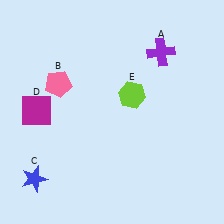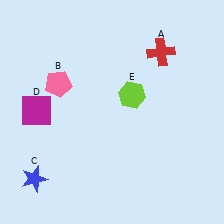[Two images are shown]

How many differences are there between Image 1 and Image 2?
There is 1 difference between the two images.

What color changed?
The cross (A) changed from purple in Image 1 to red in Image 2.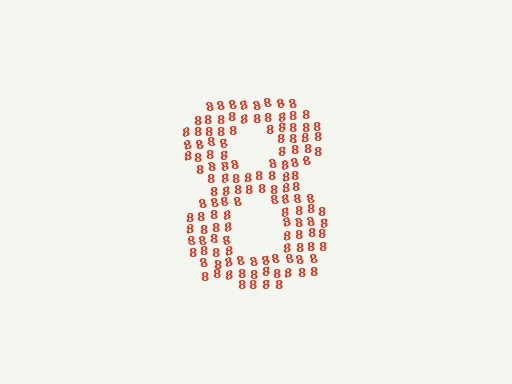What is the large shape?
The large shape is the digit 8.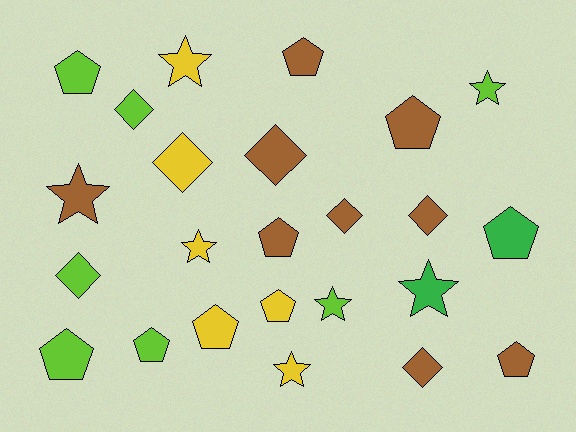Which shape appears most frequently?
Pentagon, with 10 objects.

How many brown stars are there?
There is 1 brown star.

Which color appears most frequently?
Brown, with 9 objects.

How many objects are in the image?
There are 24 objects.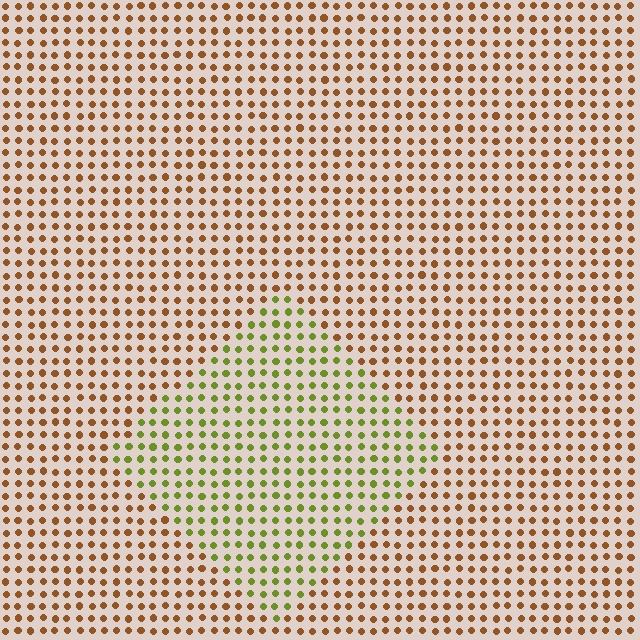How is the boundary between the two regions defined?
The boundary is defined purely by a slight shift in hue (about 56 degrees). Spacing, size, and orientation are identical on both sides.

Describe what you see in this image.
The image is filled with small brown elements in a uniform arrangement. A diamond-shaped region is visible where the elements are tinted to a slightly different hue, forming a subtle color boundary.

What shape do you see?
I see a diamond.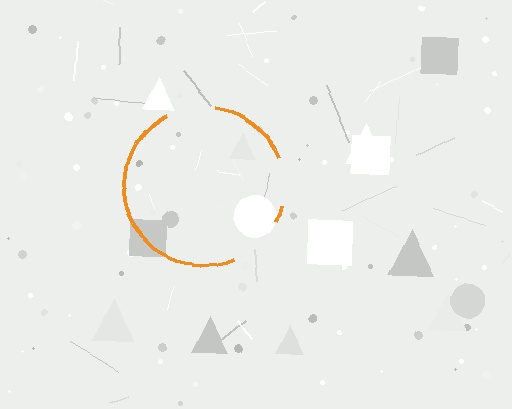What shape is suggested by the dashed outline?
The dashed outline suggests a circle.